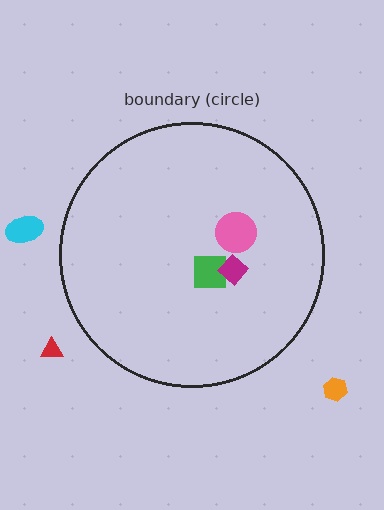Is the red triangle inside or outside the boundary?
Outside.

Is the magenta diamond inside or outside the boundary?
Inside.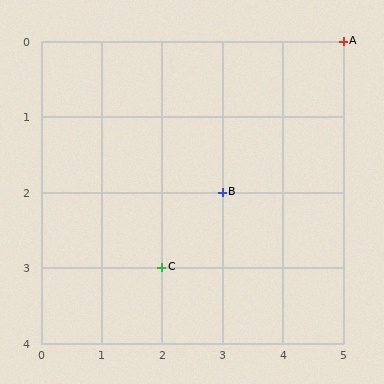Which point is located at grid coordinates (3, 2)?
Point B is at (3, 2).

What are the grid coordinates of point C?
Point C is at grid coordinates (2, 3).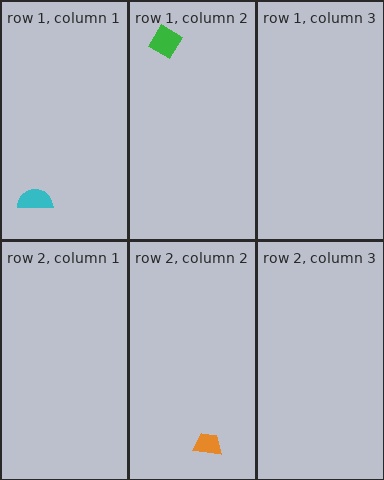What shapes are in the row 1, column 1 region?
The cyan semicircle.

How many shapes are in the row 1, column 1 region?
1.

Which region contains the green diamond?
The row 1, column 2 region.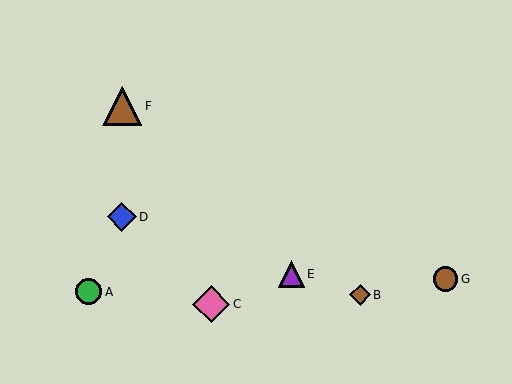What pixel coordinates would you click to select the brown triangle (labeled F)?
Click at (122, 106) to select the brown triangle F.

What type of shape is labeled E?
Shape E is a purple triangle.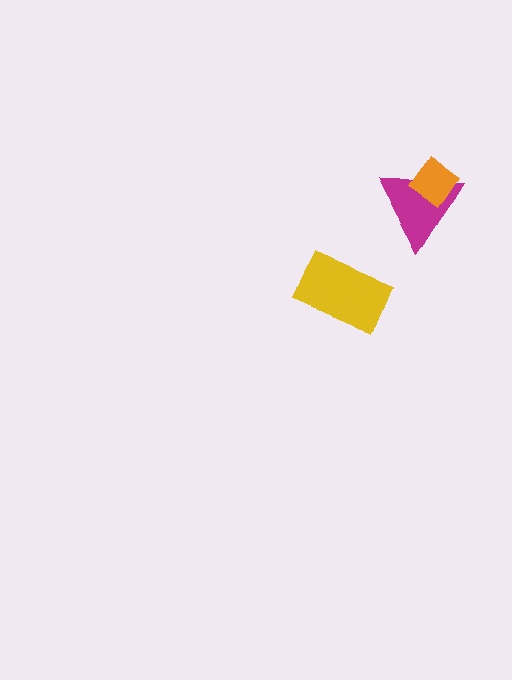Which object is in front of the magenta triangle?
The orange diamond is in front of the magenta triangle.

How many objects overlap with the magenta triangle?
1 object overlaps with the magenta triangle.